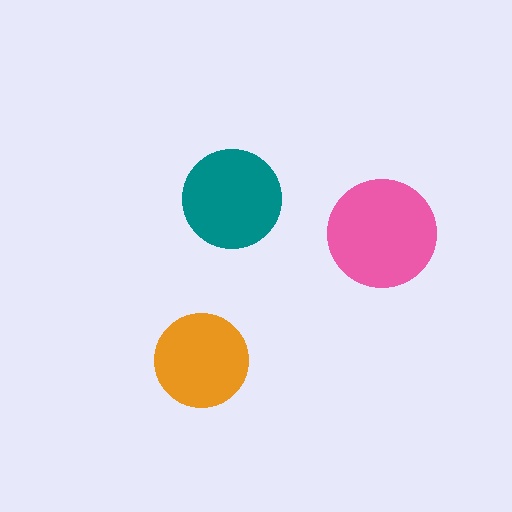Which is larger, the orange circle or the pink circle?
The pink one.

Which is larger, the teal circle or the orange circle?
The teal one.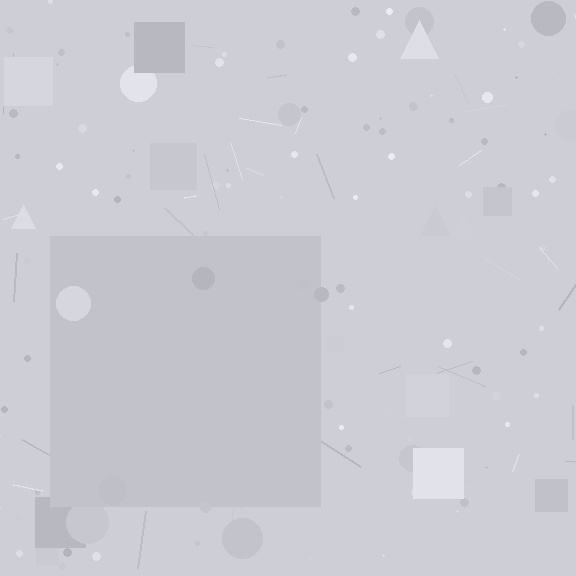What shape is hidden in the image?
A square is hidden in the image.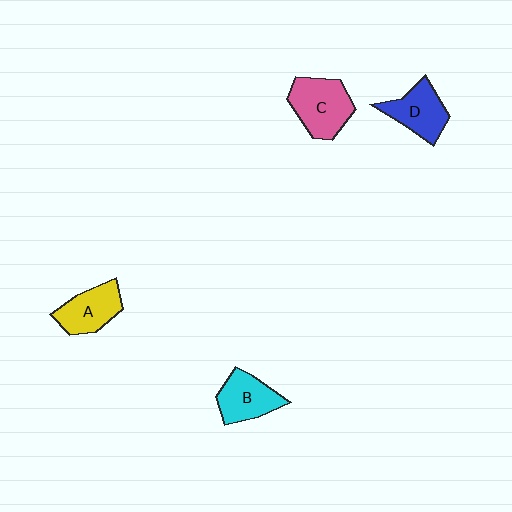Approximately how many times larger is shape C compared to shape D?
Approximately 1.2 times.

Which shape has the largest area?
Shape C (pink).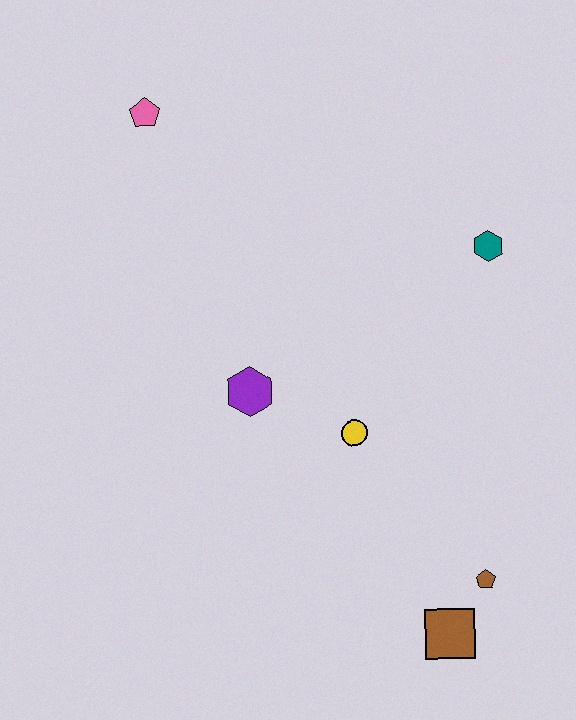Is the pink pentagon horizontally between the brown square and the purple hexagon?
No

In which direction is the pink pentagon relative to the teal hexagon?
The pink pentagon is to the left of the teal hexagon.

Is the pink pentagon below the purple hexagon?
No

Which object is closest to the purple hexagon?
The yellow circle is closest to the purple hexagon.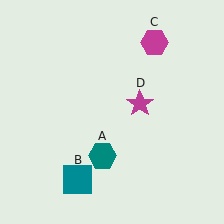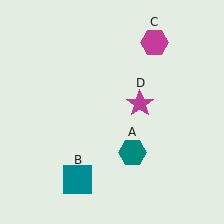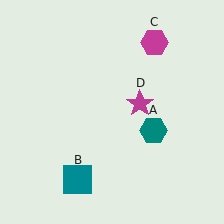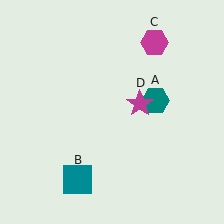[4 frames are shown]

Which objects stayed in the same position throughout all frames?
Teal square (object B) and magenta hexagon (object C) and magenta star (object D) remained stationary.